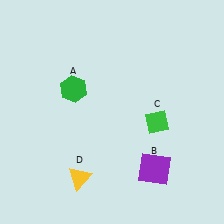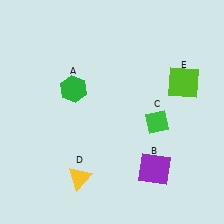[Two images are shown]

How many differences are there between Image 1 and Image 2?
There is 1 difference between the two images.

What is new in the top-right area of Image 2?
A lime square (E) was added in the top-right area of Image 2.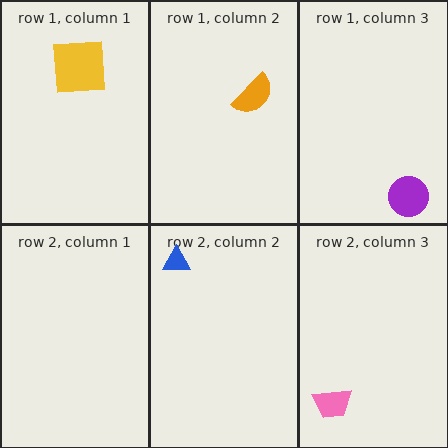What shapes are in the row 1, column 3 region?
The purple circle.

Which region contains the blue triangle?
The row 2, column 2 region.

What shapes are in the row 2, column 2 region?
The blue triangle.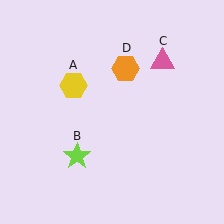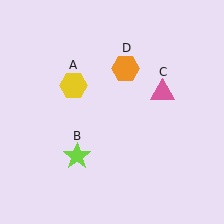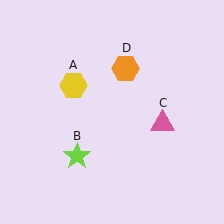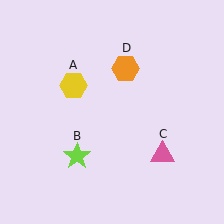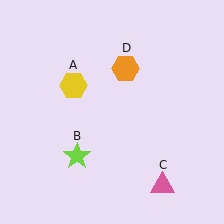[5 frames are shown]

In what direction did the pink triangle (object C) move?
The pink triangle (object C) moved down.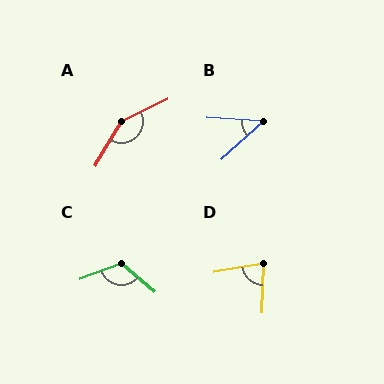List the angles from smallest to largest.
B (45°), D (78°), C (119°), A (147°).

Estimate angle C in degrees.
Approximately 119 degrees.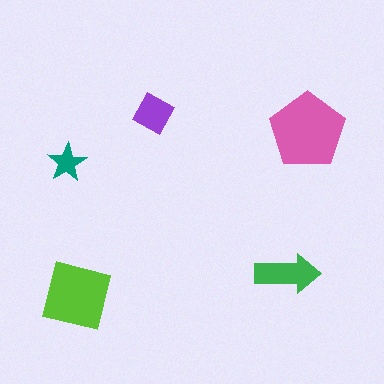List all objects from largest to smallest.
The pink pentagon, the lime square, the green arrow, the purple square, the teal star.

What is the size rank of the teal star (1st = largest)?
5th.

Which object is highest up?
The purple square is topmost.